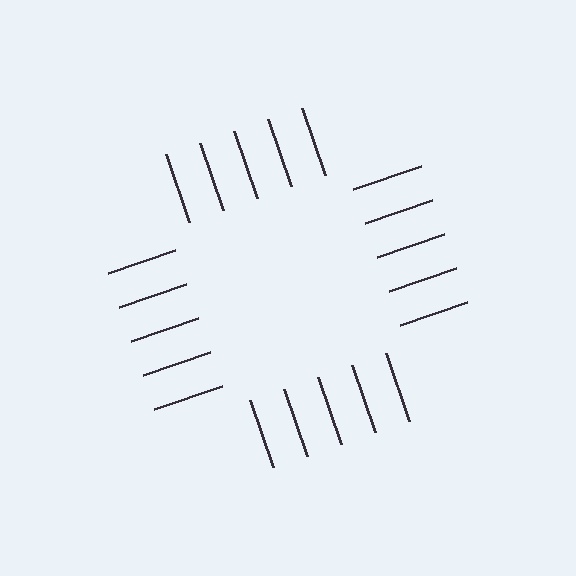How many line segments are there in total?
20 — 5 along each of the 4 edges.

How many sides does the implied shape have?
4 sides — the line-ends trace a square.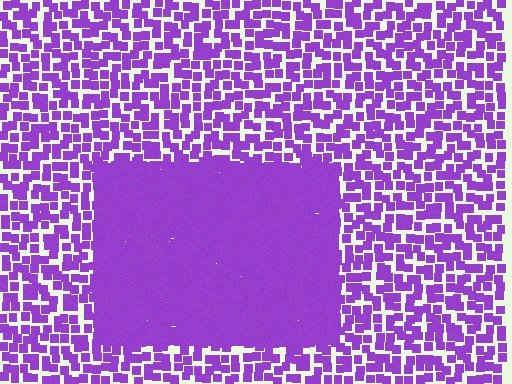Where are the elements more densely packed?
The elements are more densely packed inside the rectangle boundary.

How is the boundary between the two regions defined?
The boundary is defined by a change in element density (approximately 2.6x ratio). All elements are the same color, size, and shape.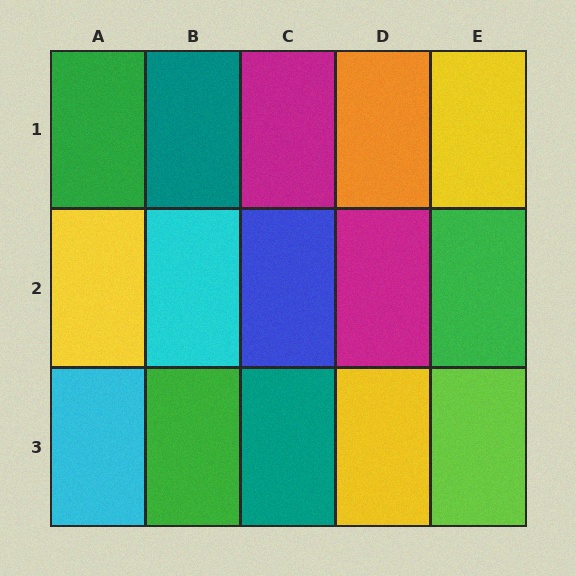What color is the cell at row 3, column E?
Lime.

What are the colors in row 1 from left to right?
Green, teal, magenta, orange, yellow.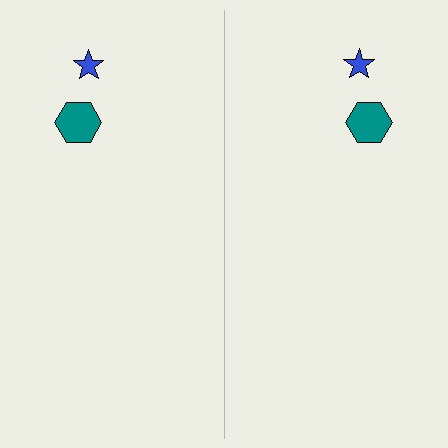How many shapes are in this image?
There are 4 shapes in this image.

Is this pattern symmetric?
Yes, this pattern has bilateral (reflection) symmetry.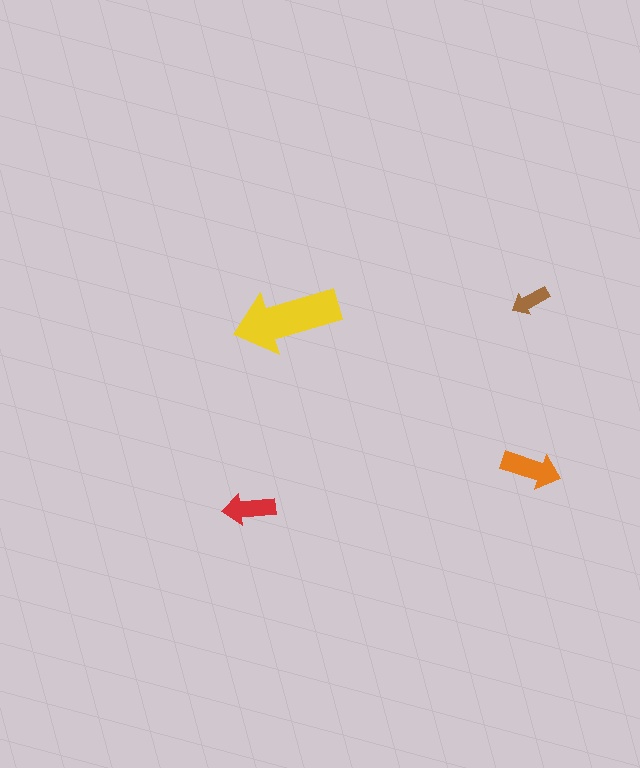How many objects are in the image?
There are 4 objects in the image.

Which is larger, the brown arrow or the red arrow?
The red one.